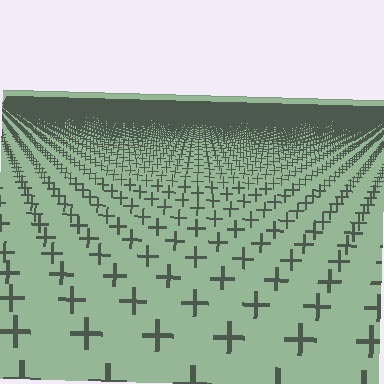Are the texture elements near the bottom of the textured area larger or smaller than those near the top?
Larger. Near the bottom, elements are closer to the viewer and appear at a bigger on-screen size.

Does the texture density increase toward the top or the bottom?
Density increases toward the top.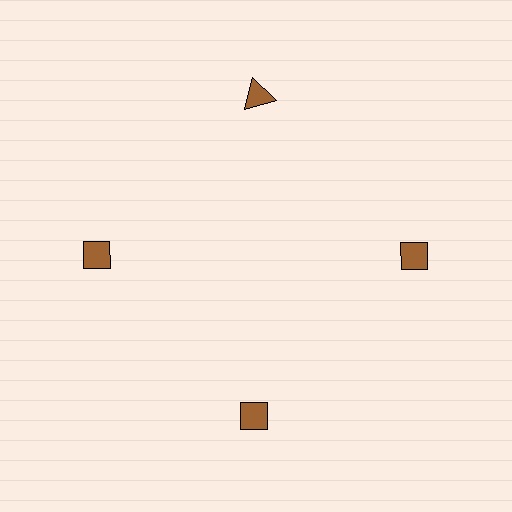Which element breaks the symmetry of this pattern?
The brown triangle at roughly the 12 o'clock position breaks the symmetry. All other shapes are brown diamonds.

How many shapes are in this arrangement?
There are 4 shapes arranged in a ring pattern.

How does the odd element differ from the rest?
It has a different shape: triangle instead of diamond.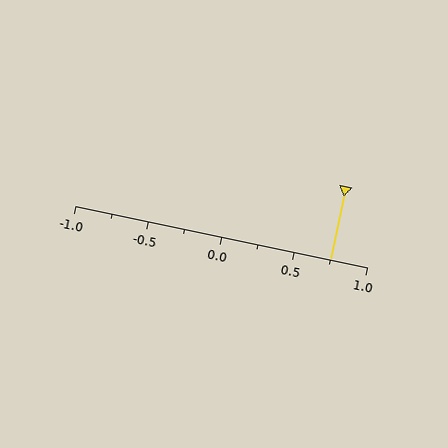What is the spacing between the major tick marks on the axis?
The major ticks are spaced 0.5 apart.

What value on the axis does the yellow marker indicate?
The marker indicates approximately 0.75.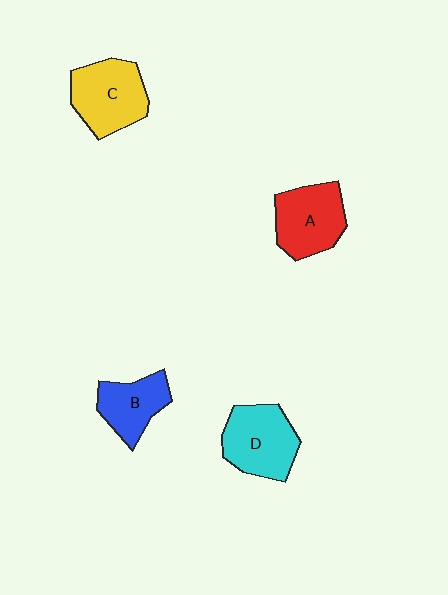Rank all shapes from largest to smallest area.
From largest to smallest: C (yellow), D (cyan), A (red), B (blue).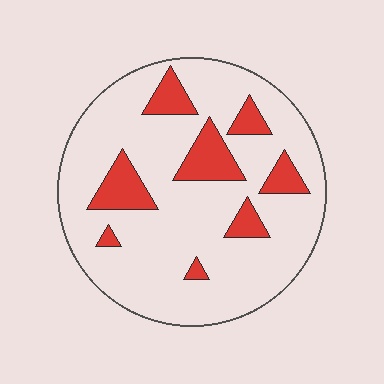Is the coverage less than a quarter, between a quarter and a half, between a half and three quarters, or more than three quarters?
Less than a quarter.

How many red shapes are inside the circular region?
8.